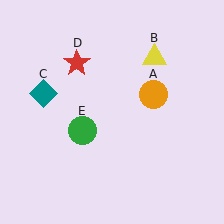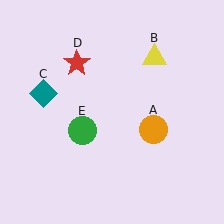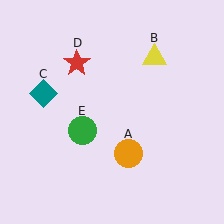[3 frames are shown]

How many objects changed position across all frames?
1 object changed position: orange circle (object A).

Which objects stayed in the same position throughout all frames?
Yellow triangle (object B) and teal diamond (object C) and red star (object D) and green circle (object E) remained stationary.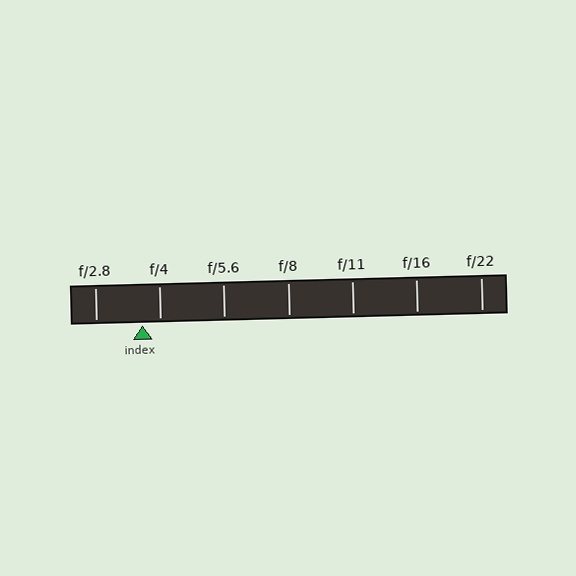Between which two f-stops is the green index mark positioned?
The index mark is between f/2.8 and f/4.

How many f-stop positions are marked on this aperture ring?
There are 7 f-stop positions marked.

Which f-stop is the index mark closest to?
The index mark is closest to f/4.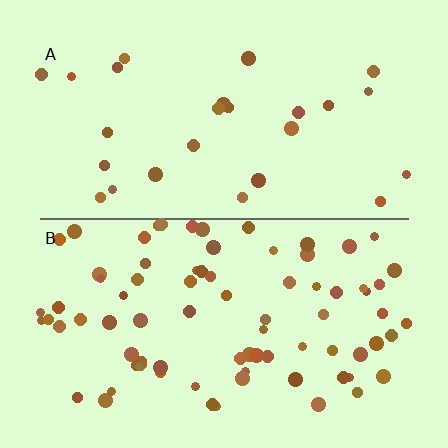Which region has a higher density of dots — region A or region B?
B (the bottom).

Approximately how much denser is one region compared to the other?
Approximately 3.1× — region B over region A.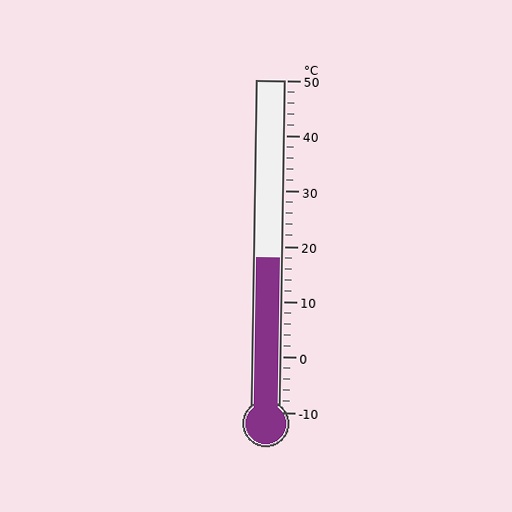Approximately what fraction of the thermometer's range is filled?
The thermometer is filled to approximately 45% of its range.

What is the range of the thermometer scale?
The thermometer scale ranges from -10°C to 50°C.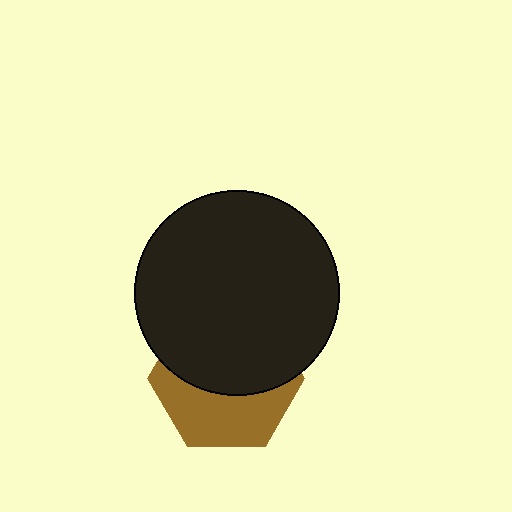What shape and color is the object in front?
The object in front is a black circle.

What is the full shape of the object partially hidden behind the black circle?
The partially hidden object is a brown hexagon.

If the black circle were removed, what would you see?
You would see the complete brown hexagon.